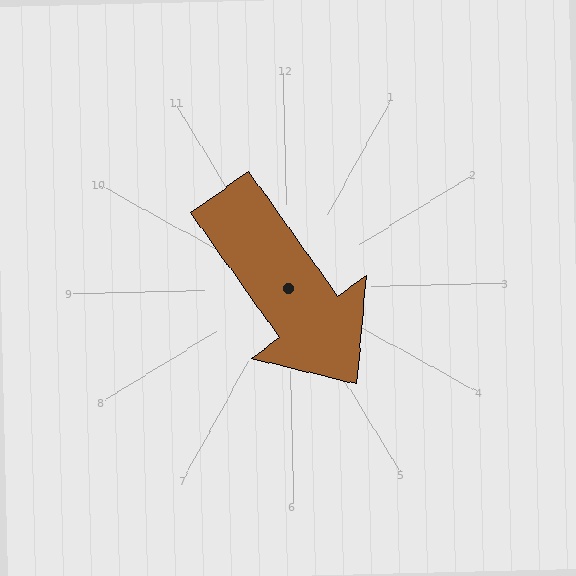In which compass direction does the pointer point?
Southeast.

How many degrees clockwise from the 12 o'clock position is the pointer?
Approximately 146 degrees.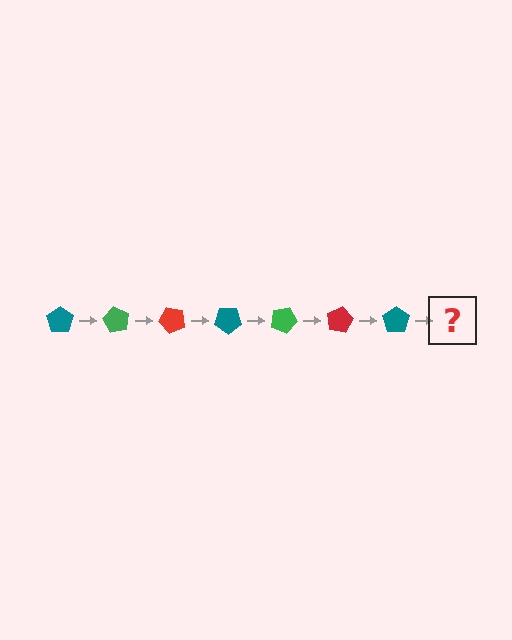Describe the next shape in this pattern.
It should be a green pentagon, rotated 420 degrees from the start.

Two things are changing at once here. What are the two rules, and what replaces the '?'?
The two rules are that it rotates 60 degrees each step and the color cycles through teal, green, and red. The '?' should be a green pentagon, rotated 420 degrees from the start.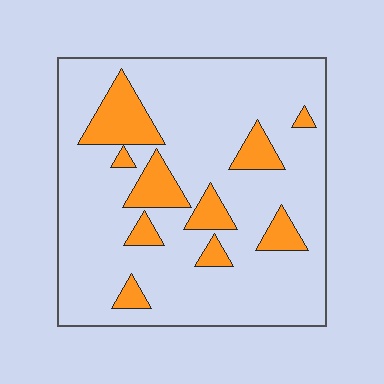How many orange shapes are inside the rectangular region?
10.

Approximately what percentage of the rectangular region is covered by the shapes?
Approximately 15%.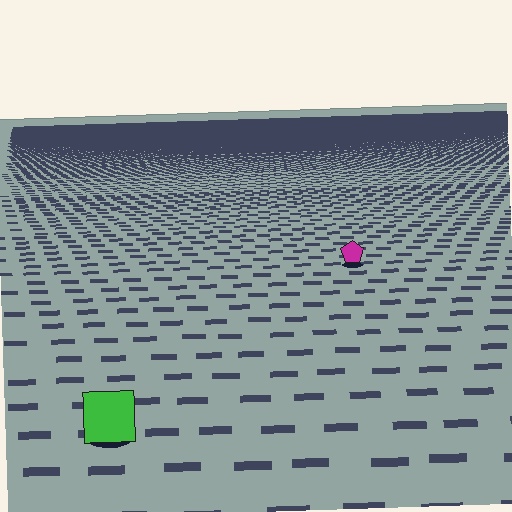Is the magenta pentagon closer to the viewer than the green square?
No. The green square is closer — you can tell from the texture gradient: the ground texture is coarser near it.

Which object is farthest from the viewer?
The magenta pentagon is farthest from the viewer. It appears smaller and the ground texture around it is denser.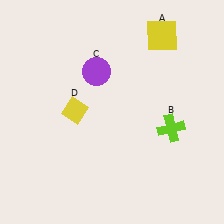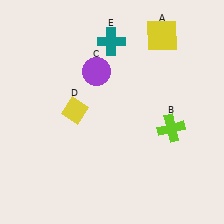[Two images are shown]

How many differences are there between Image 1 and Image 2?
There is 1 difference between the two images.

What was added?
A teal cross (E) was added in Image 2.